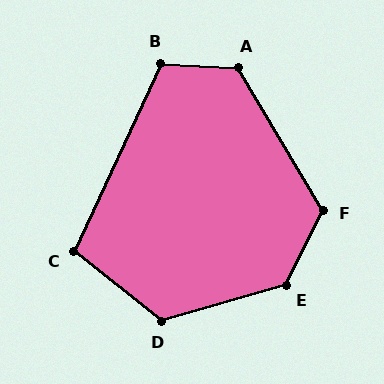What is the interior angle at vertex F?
Approximately 123 degrees (obtuse).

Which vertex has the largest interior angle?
E, at approximately 132 degrees.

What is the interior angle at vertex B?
Approximately 111 degrees (obtuse).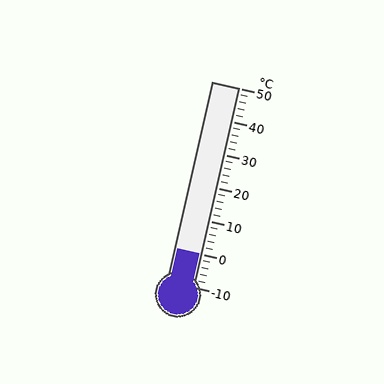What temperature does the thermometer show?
The thermometer shows approximately 0°C.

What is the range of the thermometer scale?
The thermometer scale ranges from -10°C to 50°C.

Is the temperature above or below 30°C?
The temperature is below 30°C.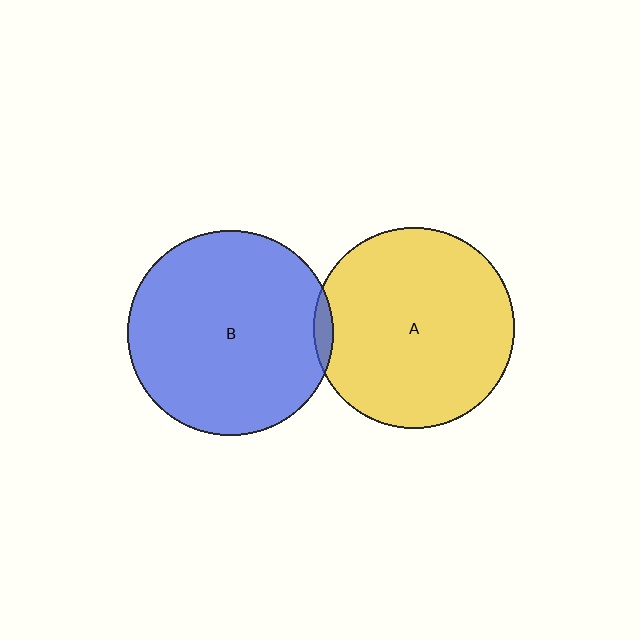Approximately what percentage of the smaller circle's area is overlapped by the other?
Approximately 5%.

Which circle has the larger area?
Circle B (blue).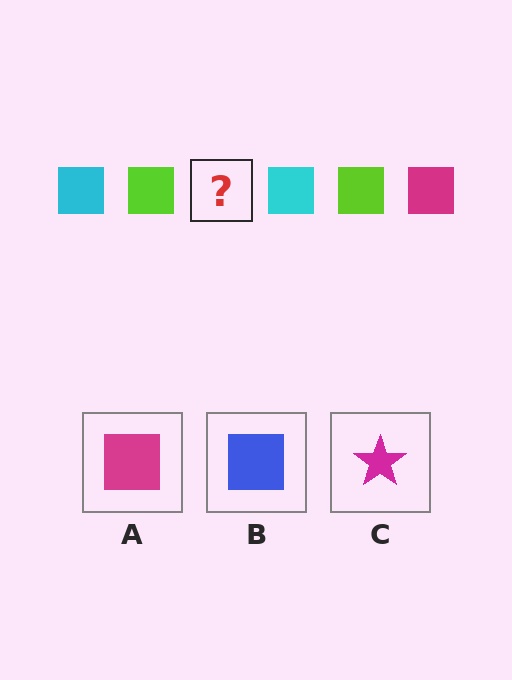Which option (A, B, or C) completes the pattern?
A.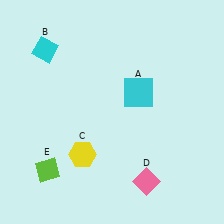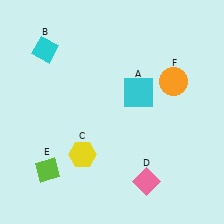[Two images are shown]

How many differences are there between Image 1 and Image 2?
There is 1 difference between the two images.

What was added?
An orange circle (F) was added in Image 2.